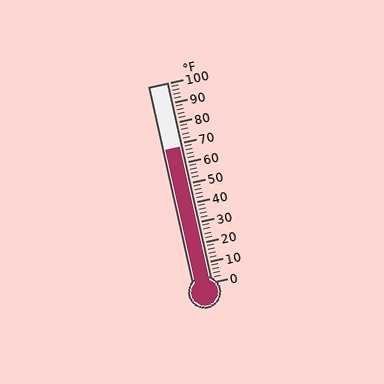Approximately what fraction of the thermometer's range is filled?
The thermometer is filled to approximately 70% of its range.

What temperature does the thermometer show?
The thermometer shows approximately 68°F.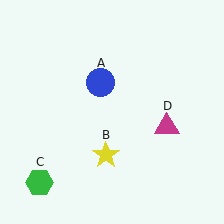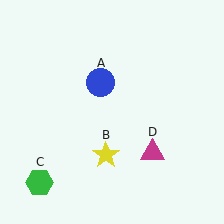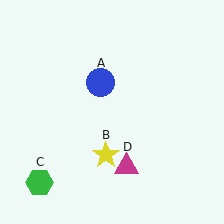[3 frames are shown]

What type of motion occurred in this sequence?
The magenta triangle (object D) rotated clockwise around the center of the scene.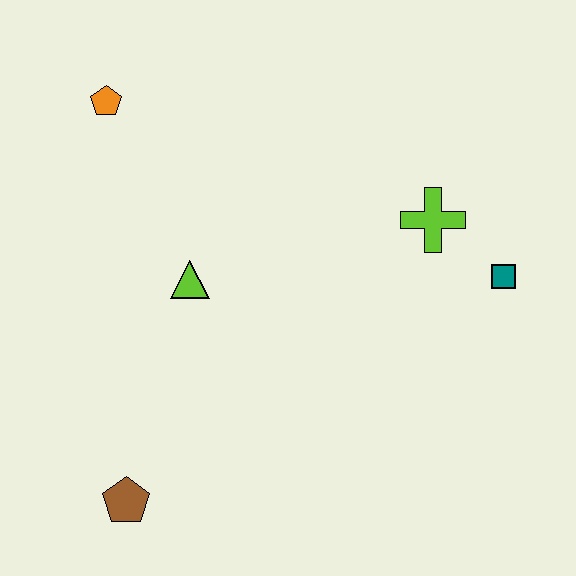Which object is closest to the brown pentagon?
The lime triangle is closest to the brown pentagon.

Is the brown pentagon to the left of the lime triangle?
Yes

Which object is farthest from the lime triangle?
The teal square is farthest from the lime triangle.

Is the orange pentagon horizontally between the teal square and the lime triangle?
No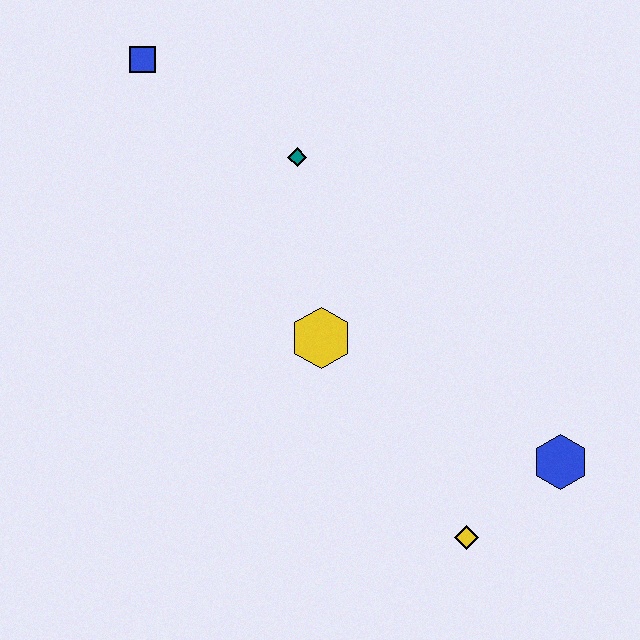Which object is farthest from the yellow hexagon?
The blue square is farthest from the yellow hexagon.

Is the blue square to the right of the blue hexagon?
No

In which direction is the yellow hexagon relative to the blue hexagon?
The yellow hexagon is to the left of the blue hexagon.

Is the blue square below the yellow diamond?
No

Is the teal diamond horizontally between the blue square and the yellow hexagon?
Yes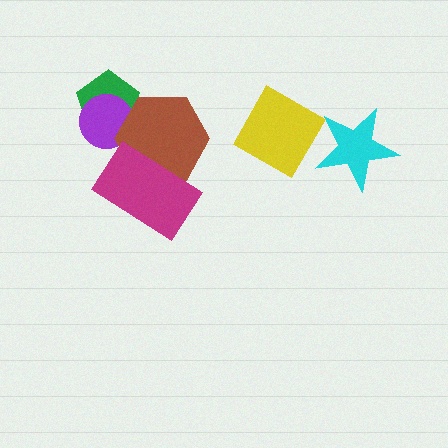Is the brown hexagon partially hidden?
Yes, it is partially covered by another shape.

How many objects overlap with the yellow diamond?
1 object overlaps with the yellow diamond.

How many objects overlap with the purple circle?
2 objects overlap with the purple circle.